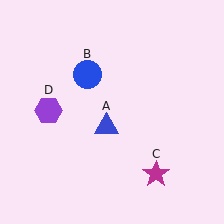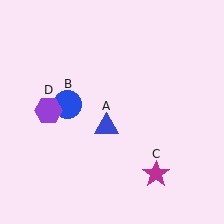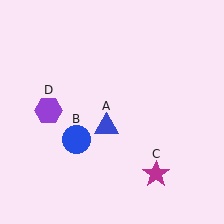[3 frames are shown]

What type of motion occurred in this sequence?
The blue circle (object B) rotated counterclockwise around the center of the scene.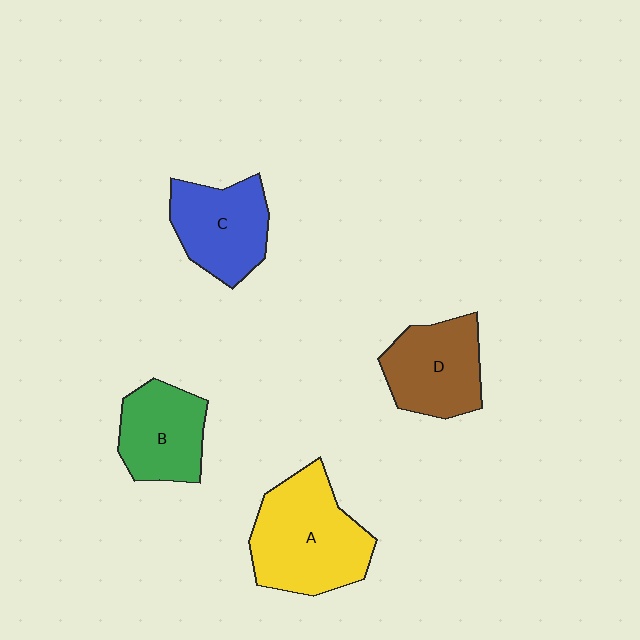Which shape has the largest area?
Shape A (yellow).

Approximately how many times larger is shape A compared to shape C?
Approximately 1.4 times.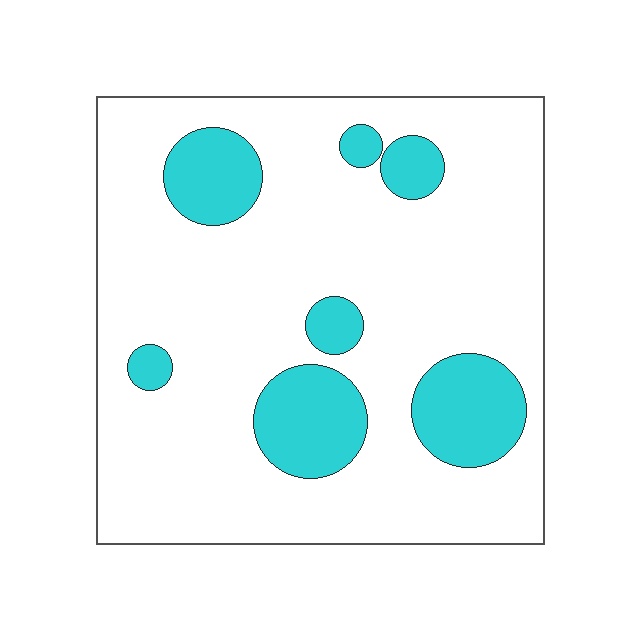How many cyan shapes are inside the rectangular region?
7.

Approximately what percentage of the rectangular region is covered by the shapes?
Approximately 20%.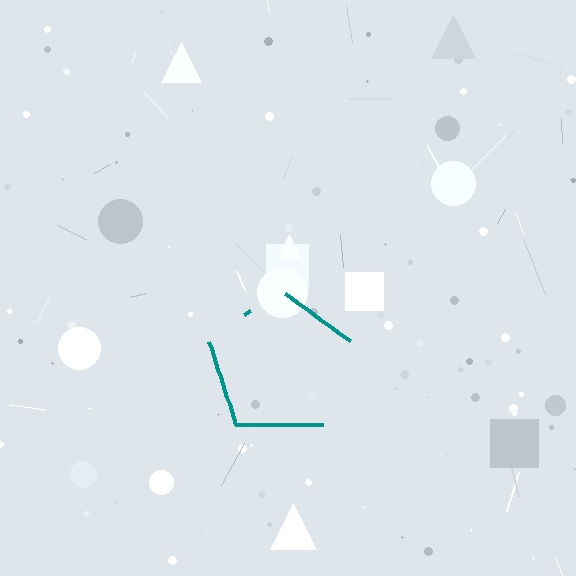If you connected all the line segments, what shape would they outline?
They would outline a pentagon.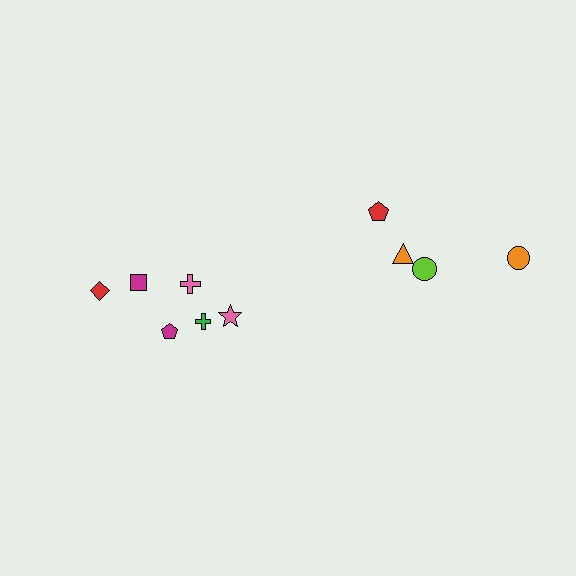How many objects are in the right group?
There are 4 objects.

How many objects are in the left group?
There are 6 objects.